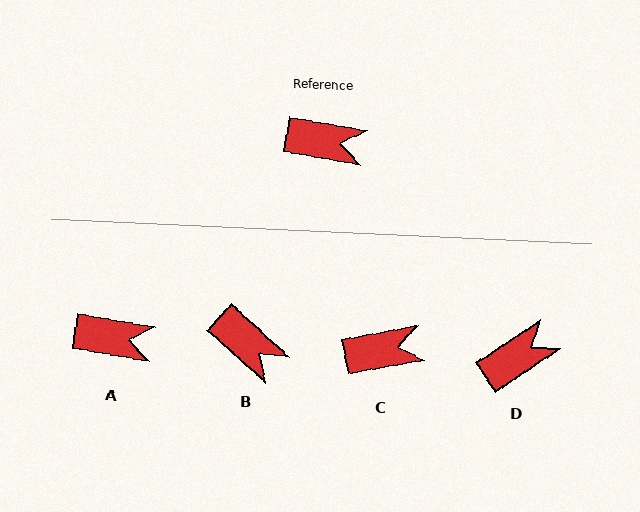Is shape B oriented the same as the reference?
No, it is off by about 32 degrees.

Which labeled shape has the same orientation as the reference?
A.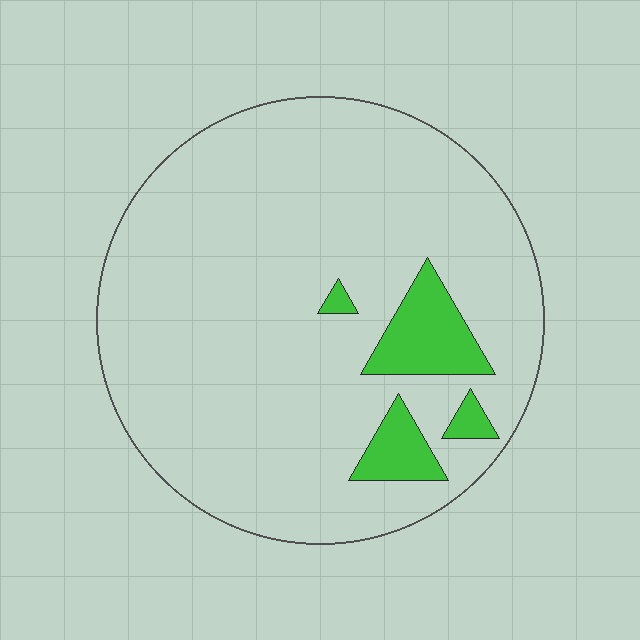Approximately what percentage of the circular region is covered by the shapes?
Approximately 10%.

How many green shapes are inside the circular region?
4.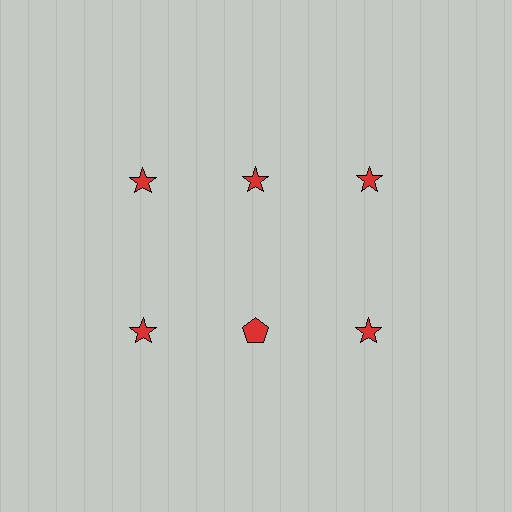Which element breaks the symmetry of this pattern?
The red pentagon in the second row, second from left column breaks the symmetry. All other shapes are red stars.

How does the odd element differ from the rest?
It has a different shape: pentagon instead of star.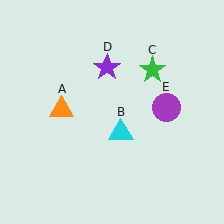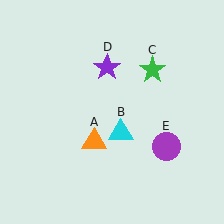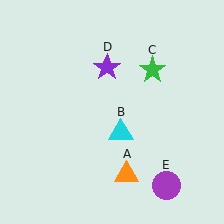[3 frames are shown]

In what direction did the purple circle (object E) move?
The purple circle (object E) moved down.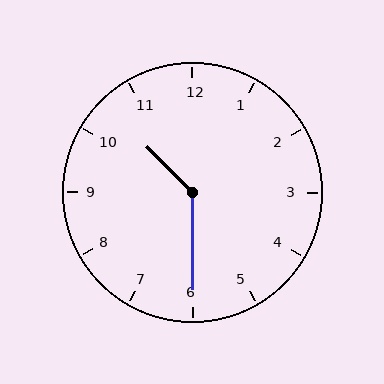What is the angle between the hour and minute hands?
Approximately 135 degrees.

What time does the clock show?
10:30.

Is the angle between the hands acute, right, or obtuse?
It is obtuse.